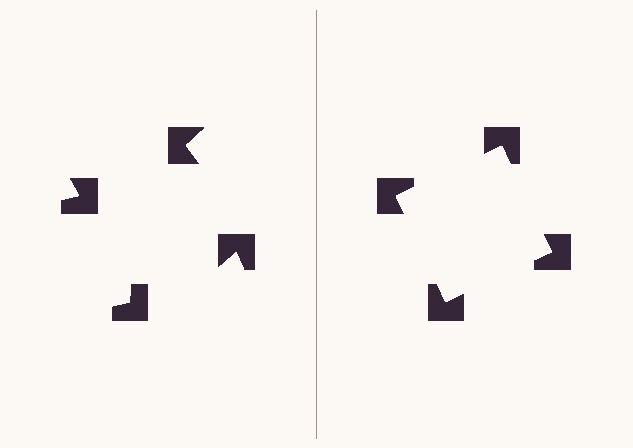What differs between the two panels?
The notched squares are positioned identically on both sides; only the wedge orientations differ. On the right they align to a square; on the left they are misaligned.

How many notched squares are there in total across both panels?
8 — 4 on each side.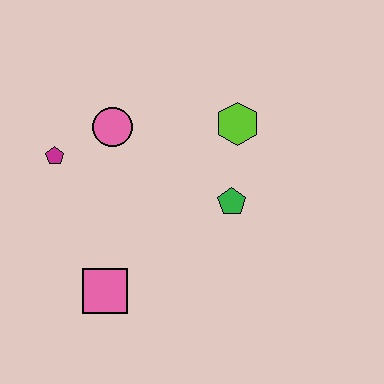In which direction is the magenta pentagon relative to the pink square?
The magenta pentagon is above the pink square.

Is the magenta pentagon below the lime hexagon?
Yes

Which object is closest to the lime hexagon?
The green pentagon is closest to the lime hexagon.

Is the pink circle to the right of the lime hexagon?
No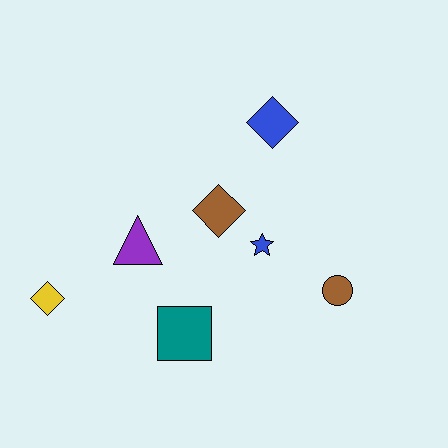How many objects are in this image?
There are 7 objects.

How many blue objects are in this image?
There are 2 blue objects.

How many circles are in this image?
There is 1 circle.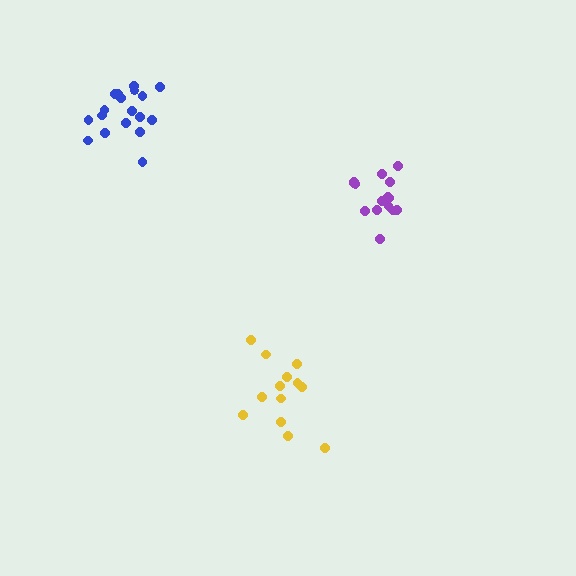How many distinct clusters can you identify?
There are 3 distinct clusters.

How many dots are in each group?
Group 1: 15 dots, Group 2: 18 dots, Group 3: 13 dots (46 total).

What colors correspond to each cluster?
The clusters are colored: purple, blue, yellow.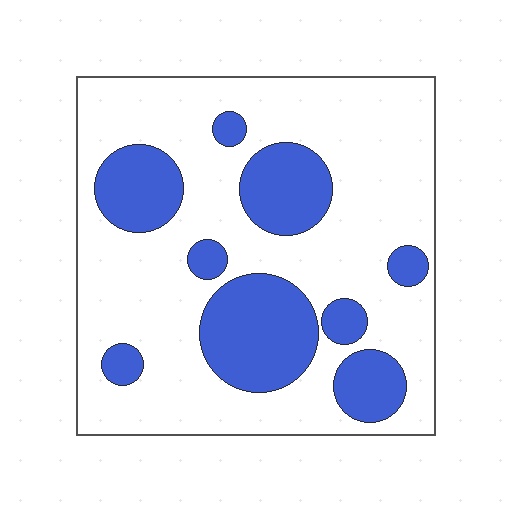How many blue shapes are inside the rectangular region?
9.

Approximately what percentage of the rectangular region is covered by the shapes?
Approximately 30%.